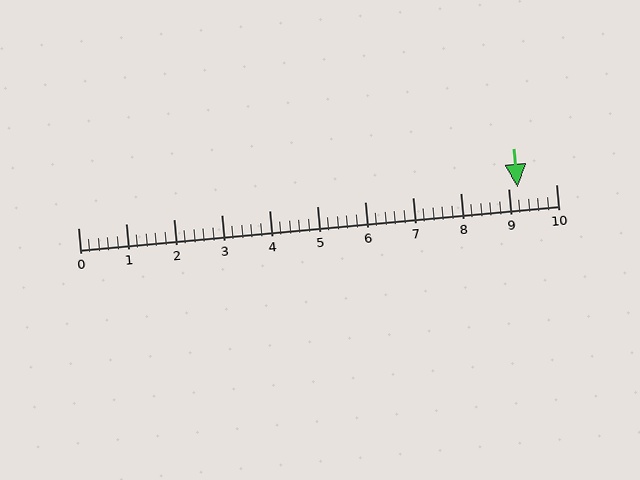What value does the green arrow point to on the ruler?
The green arrow points to approximately 9.2.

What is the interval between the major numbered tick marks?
The major tick marks are spaced 1 units apart.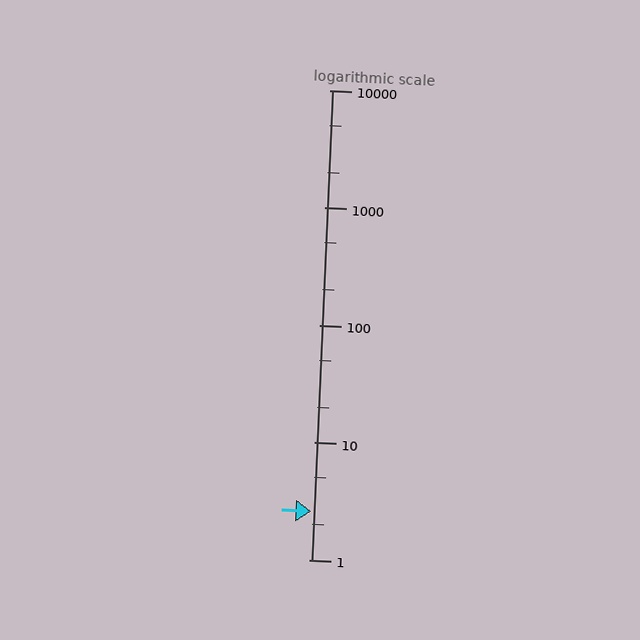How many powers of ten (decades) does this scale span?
The scale spans 4 decades, from 1 to 10000.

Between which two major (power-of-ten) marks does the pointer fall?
The pointer is between 1 and 10.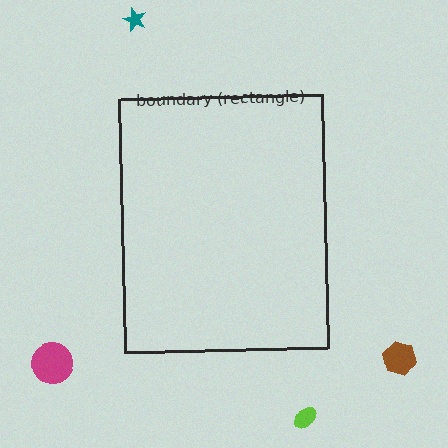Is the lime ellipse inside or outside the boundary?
Outside.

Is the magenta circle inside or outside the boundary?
Outside.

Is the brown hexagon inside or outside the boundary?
Outside.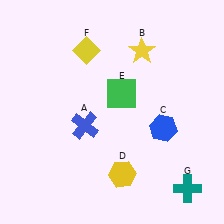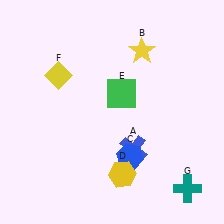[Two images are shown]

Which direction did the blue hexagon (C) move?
The blue hexagon (C) moved left.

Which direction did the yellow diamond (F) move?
The yellow diamond (F) moved left.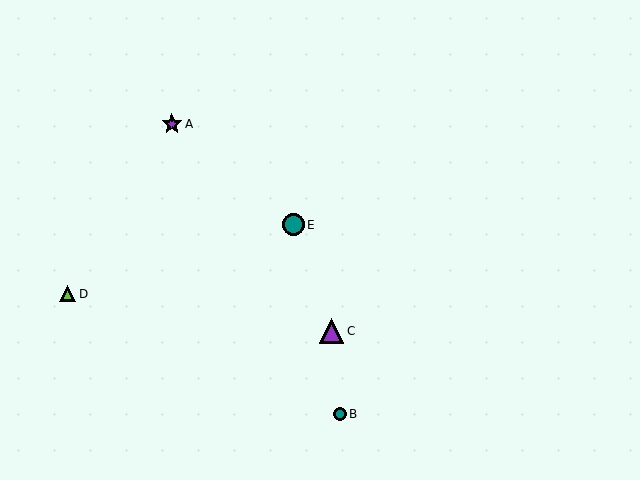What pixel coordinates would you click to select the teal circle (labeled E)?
Click at (293, 225) to select the teal circle E.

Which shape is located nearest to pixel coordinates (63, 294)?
The lime triangle (labeled D) at (68, 294) is nearest to that location.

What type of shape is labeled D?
Shape D is a lime triangle.